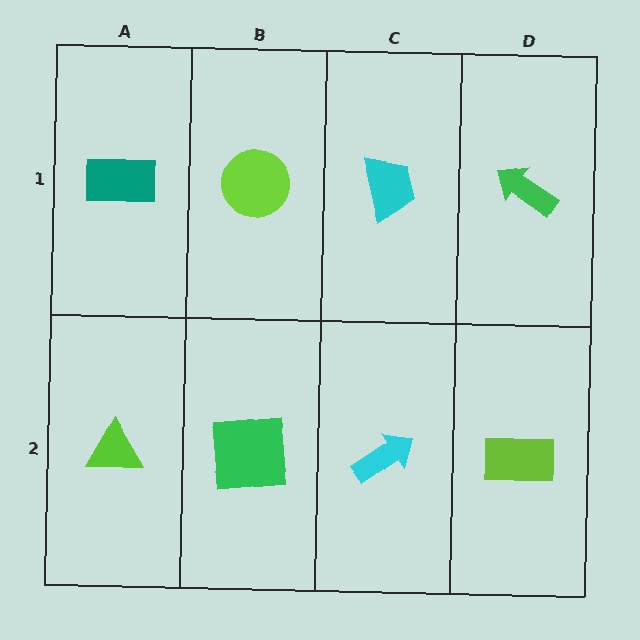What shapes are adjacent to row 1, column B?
A green square (row 2, column B), a teal rectangle (row 1, column A), a cyan trapezoid (row 1, column C).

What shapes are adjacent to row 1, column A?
A lime triangle (row 2, column A), a lime circle (row 1, column B).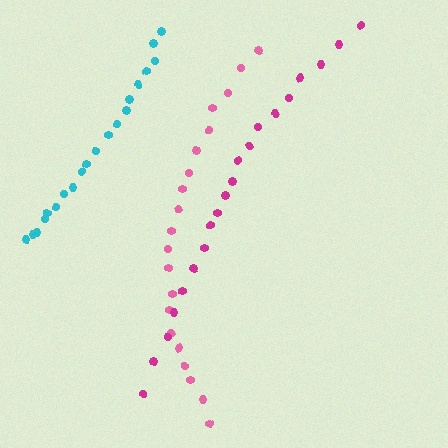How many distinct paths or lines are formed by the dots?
There are 3 distinct paths.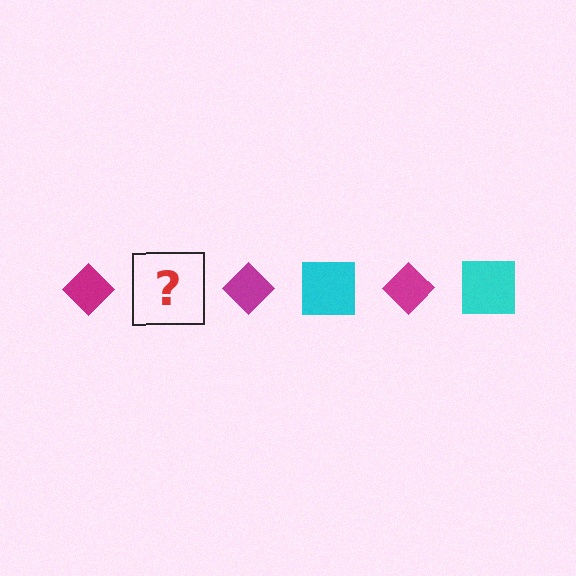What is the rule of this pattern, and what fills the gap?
The rule is that the pattern alternates between magenta diamond and cyan square. The gap should be filled with a cyan square.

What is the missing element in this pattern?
The missing element is a cyan square.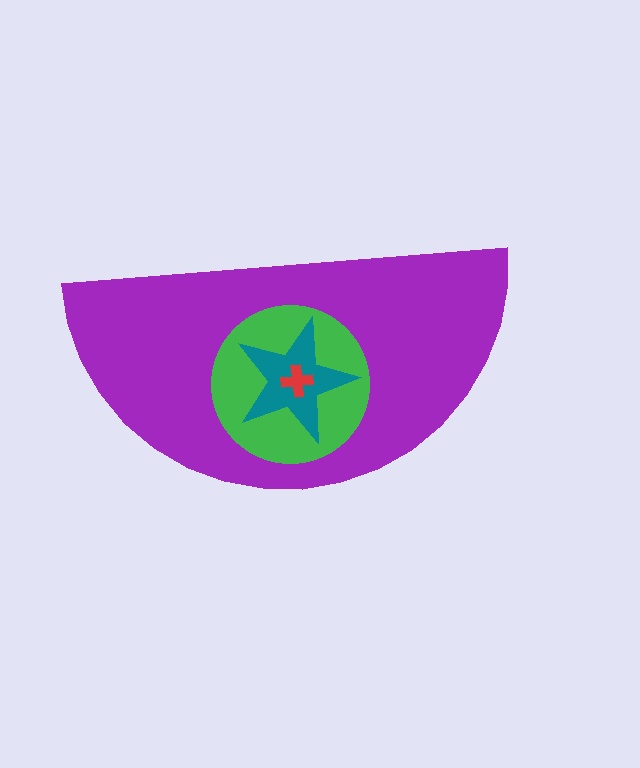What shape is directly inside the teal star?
The red cross.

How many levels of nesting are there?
4.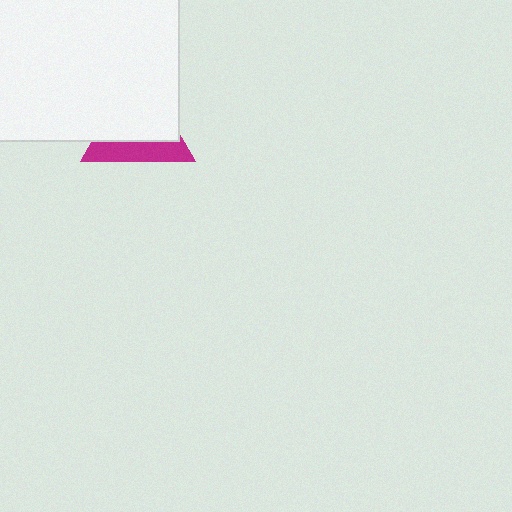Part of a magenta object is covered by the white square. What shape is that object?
It is a triangle.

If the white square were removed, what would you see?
You would see the complete magenta triangle.